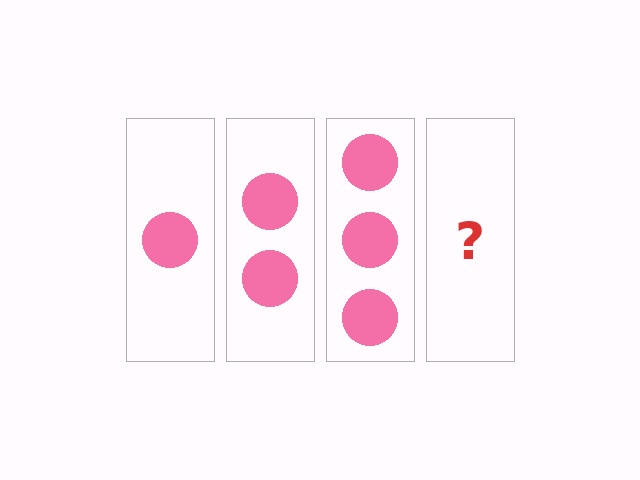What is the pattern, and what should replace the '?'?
The pattern is that each step adds one more circle. The '?' should be 4 circles.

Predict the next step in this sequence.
The next step is 4 circles.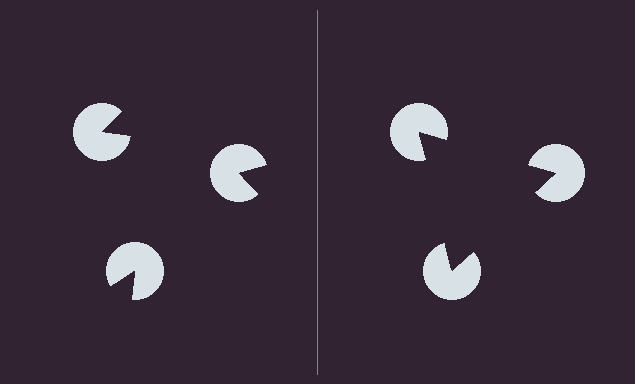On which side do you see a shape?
An illusory triangle appears on the right side. On the left side the wedge cuts are rotated, so no coherent shape forms.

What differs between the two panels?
The pac-man discs are positioned identically on both sides; only the wedge orientations differ. On the right they align to a triangle; on the left they are misaligned.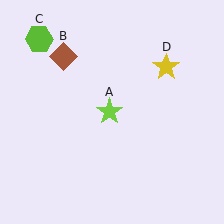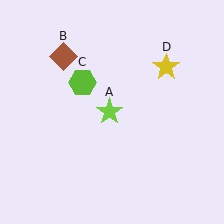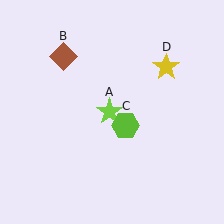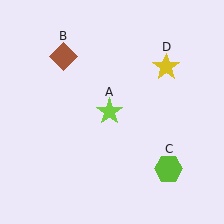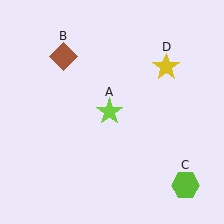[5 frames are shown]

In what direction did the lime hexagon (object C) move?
The lime hexagon (object C) moved down and to the right.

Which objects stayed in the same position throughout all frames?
Lime star (object A) and brown diamond (object B) and yellow star (object D) remained stationary.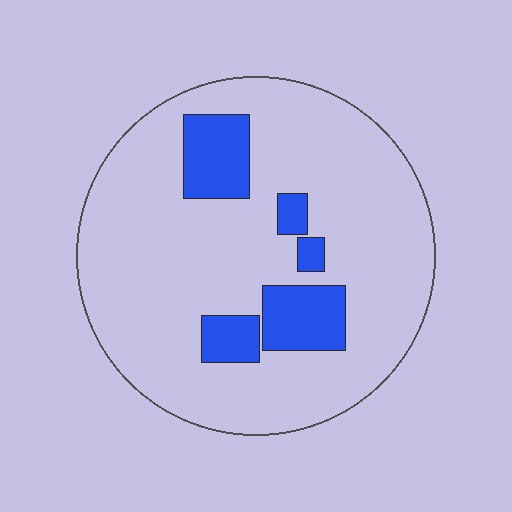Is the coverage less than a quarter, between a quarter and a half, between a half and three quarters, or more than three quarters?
Less than a quarter.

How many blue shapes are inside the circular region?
5.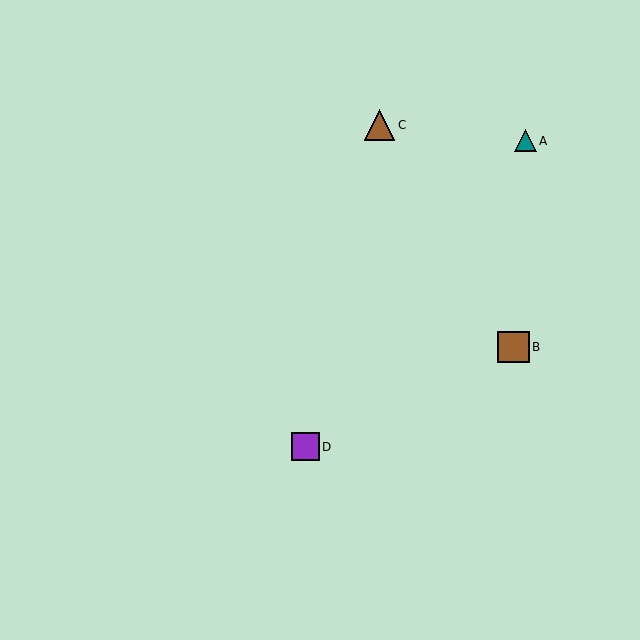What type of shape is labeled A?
Shape A is a teal triangle.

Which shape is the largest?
The brown square (labeled B) is the largest.